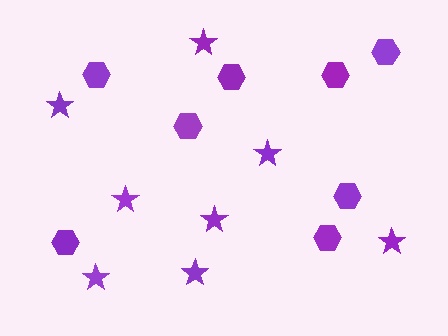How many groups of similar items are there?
There are 2 groups: one group of hexagons (8) and one group of stars (8).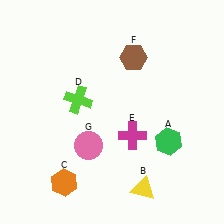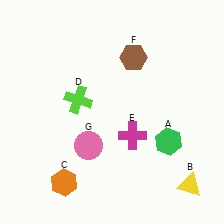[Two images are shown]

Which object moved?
The yellow triangle (B) moved right.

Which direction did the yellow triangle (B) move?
The yellow triangle (B) moved right.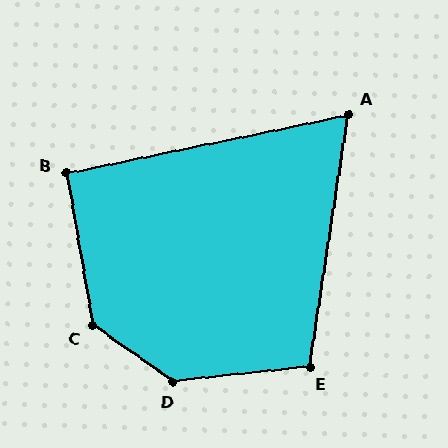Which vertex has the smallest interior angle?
A, at approximately 69 degrees.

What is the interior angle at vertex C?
Approximately 135 degrees (obtuse).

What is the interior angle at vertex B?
Approximately 92 degrees (approximately right).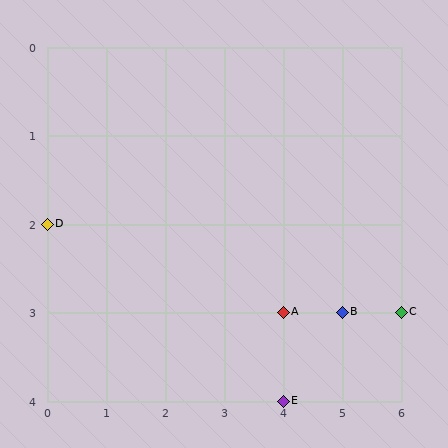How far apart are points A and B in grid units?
Points A and B are 1 column apart.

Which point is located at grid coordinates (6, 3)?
Point C is at (6, 3).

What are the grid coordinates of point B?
Point B is at grid coordinates (5, 3).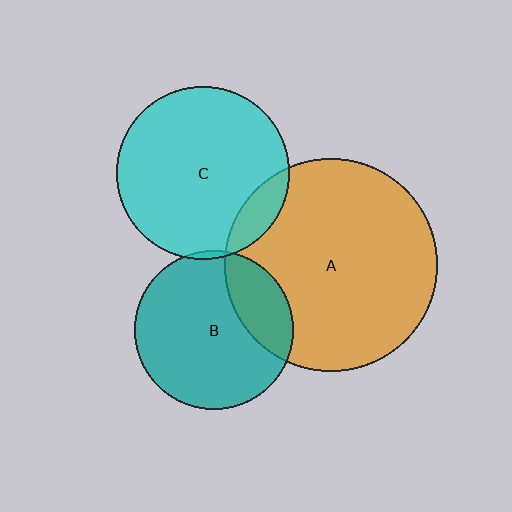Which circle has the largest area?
Circle A (orange).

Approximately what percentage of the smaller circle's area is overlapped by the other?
Approximately 10%.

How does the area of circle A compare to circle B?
Approximately 1.8 times.